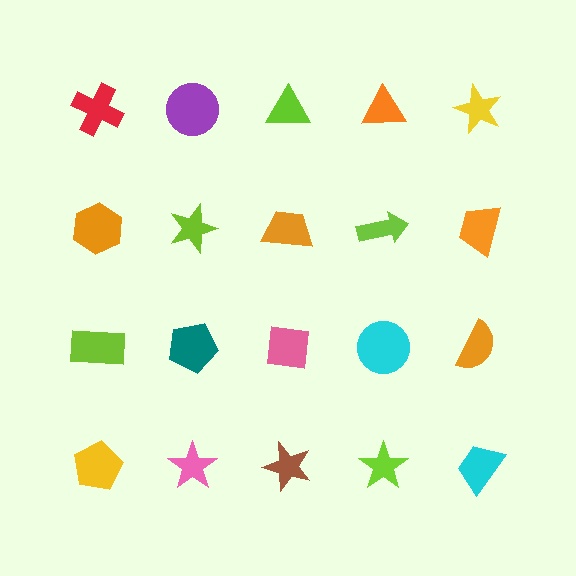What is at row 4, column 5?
A cyan trapezoid.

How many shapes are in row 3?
5 shapes.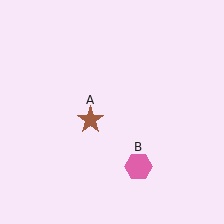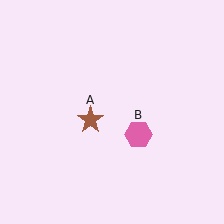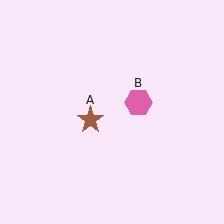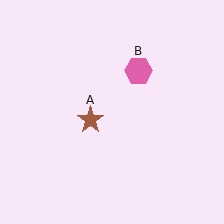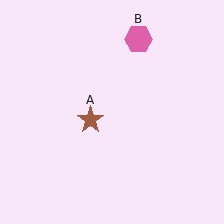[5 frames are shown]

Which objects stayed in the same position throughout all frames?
Brown star (object A) remained stationary.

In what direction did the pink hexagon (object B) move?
The pink hexagon (object B) moved up.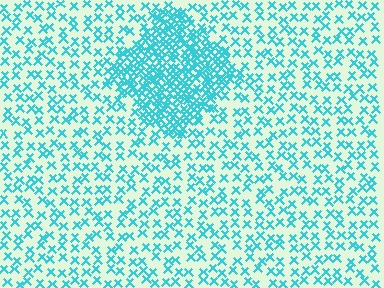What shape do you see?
I see a diamond.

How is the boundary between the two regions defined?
The boundary is defined by a change in element density (approximately 2.8x ratio). All elements are the same color, size, and shape.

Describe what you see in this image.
The image contains small cyan elements arranged at two different densities. A diamond-shaped region is visible where the elements are more densely packed than the surrounding area.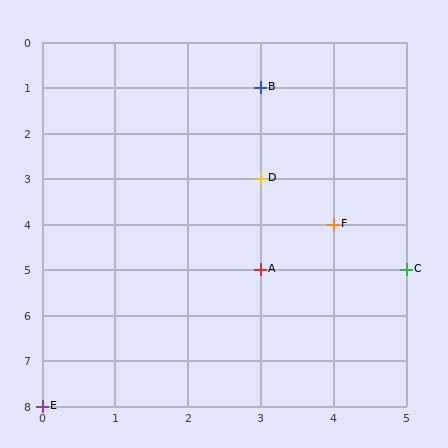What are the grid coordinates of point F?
Point F is at grid coordinates (4, 4).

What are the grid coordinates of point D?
Point D is at grid coordinates (3, 3).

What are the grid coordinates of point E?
Point E is at grid coordinates (0, 8).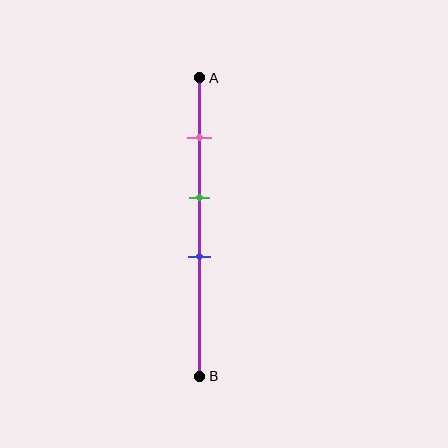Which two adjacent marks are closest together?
The green and blue marks are the closest adjacent pair.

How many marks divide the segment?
There are 3 marks dividing the segment.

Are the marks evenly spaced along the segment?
Yes, the marks are approximately evenly spaced.